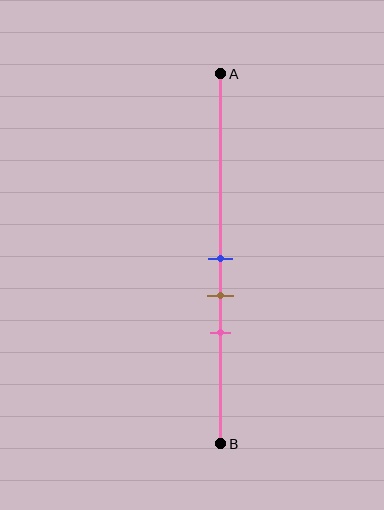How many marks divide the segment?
There are 3 marks dividing the segment.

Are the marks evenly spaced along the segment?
Yes, the marks are approximately evenly spaced.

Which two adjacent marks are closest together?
The blue and brown marks are the closest adjacent pair.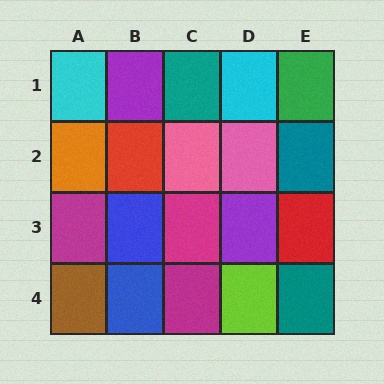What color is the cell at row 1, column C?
Teal.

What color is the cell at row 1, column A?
Cyan.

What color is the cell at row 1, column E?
Green.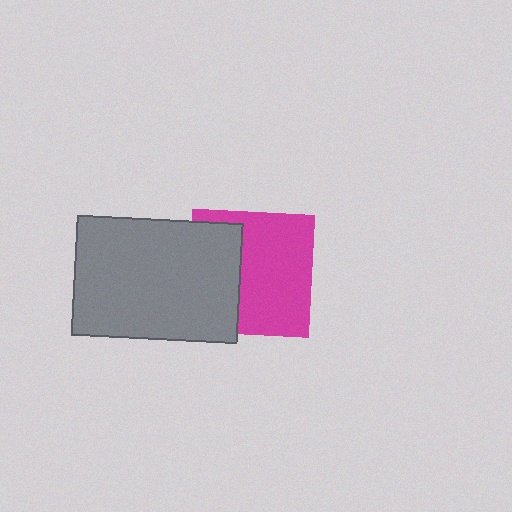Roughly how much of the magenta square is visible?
About half of it is visible (roughly 62%).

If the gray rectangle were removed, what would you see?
You would see the complete magenta square.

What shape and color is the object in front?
The object in front is a gray rectangle.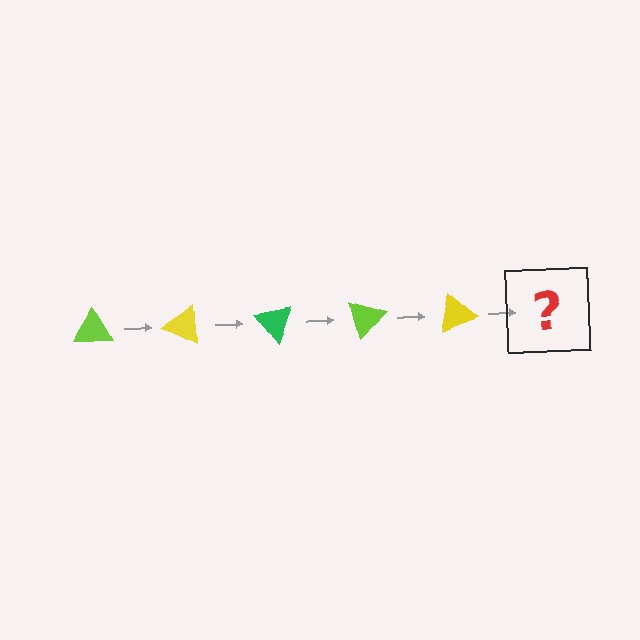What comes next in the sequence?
The next element should be a green triangle, rotated 125 degrees from the start.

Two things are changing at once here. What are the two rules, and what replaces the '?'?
The two rules are that it rotates 25 degrees each step and the color cycles through lime, yellow, and green. The '?' should be a green triangle, rotated 125 degrees from the start.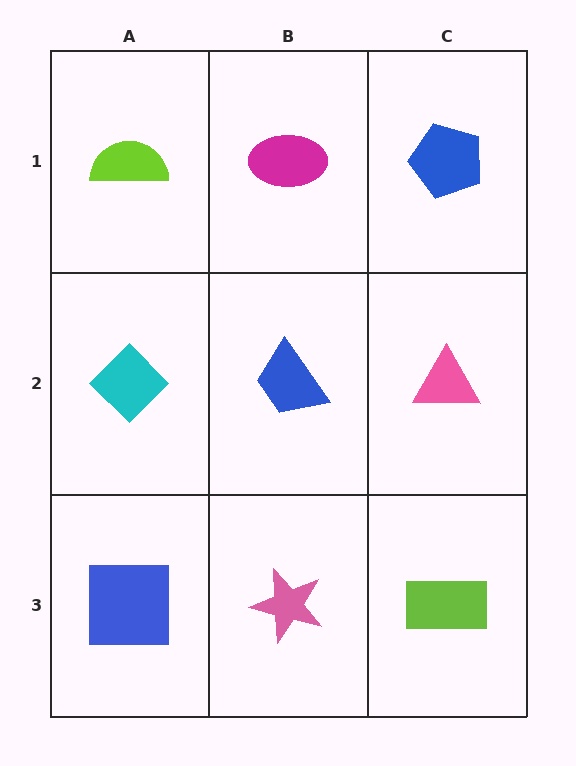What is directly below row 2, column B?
A pink star.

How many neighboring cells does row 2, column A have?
3.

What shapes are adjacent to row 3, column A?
A cyan diamond (row 2, column A), a pink star (row 3, column B).